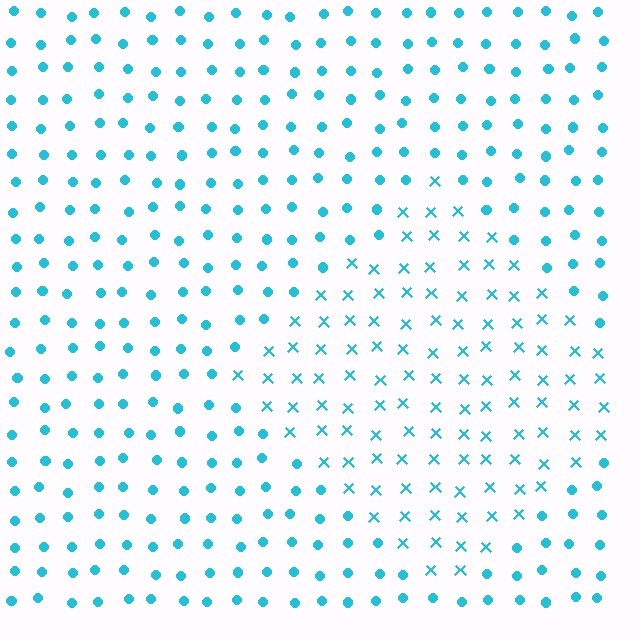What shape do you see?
I see a diamond.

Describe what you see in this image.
The image is filled with small cyan elements arranged in a uniform grid. A diamond-shaped region contains X marks, while the surrounding area contains circles. The boundary is defined purely by the change in element shape.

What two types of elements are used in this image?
The image uses X marks inside the diamond region and circles outside it.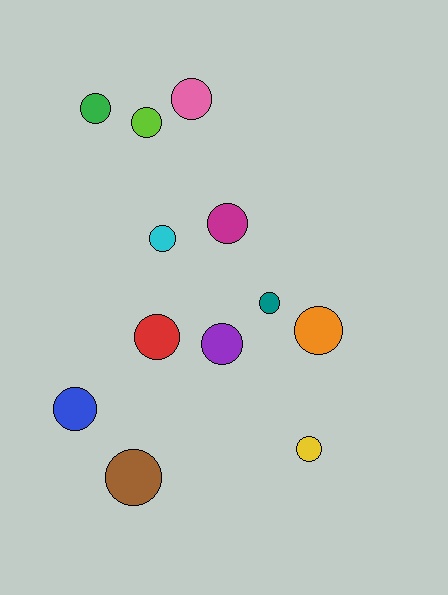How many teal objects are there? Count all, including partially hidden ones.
There is 1 teal object.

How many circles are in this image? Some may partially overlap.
There are 12 circles.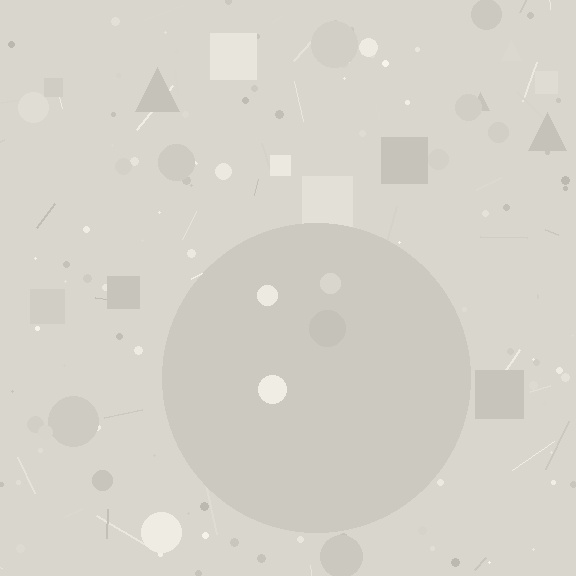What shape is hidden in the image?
A circle is hidden in the image.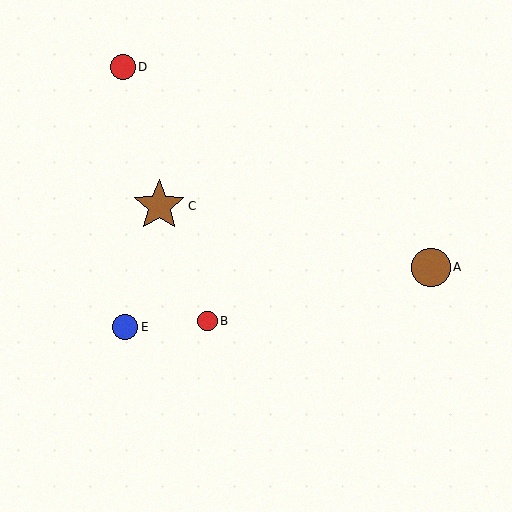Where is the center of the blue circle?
The center of the blue circle is at (125, 327).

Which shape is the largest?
The brown star (labeled C) is the largest.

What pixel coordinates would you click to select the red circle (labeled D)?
Click at (123, 67) to select the red circle D.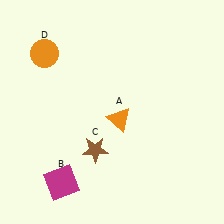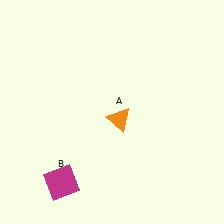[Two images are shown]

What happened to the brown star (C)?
The brown star (C) was removed in Image 2. It was in the bottom-left area of Image 1.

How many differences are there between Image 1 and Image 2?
There are 2 differences between the two images.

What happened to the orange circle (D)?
The orange circle (D) was removed in Image 2. It was in the top-left area of Image 1.